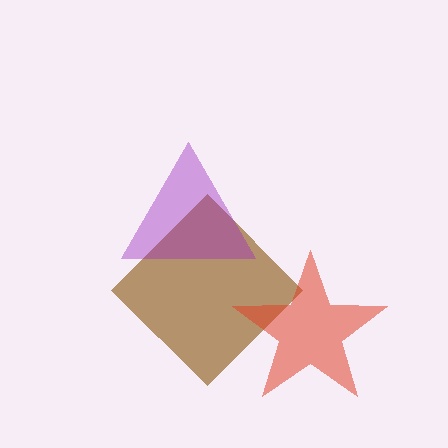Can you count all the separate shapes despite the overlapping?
Yes, there are 3 separate shapes.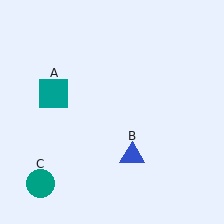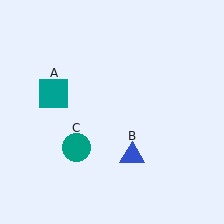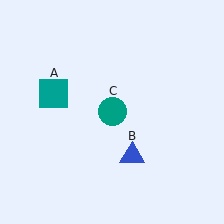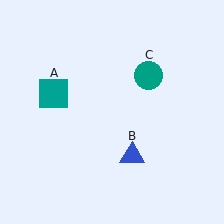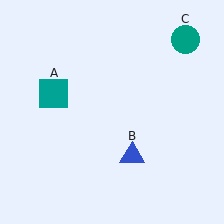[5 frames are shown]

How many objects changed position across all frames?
1 object changed position: teal circle (object C).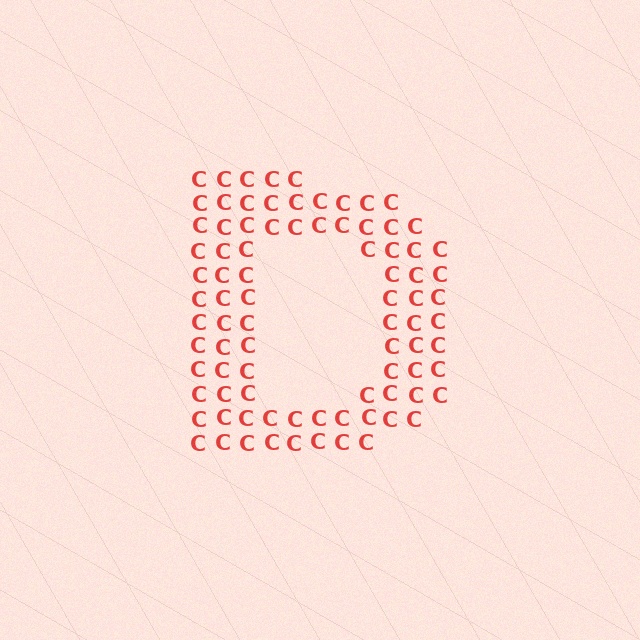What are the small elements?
The small elements are letter C's.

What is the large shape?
The large shape is the letter D.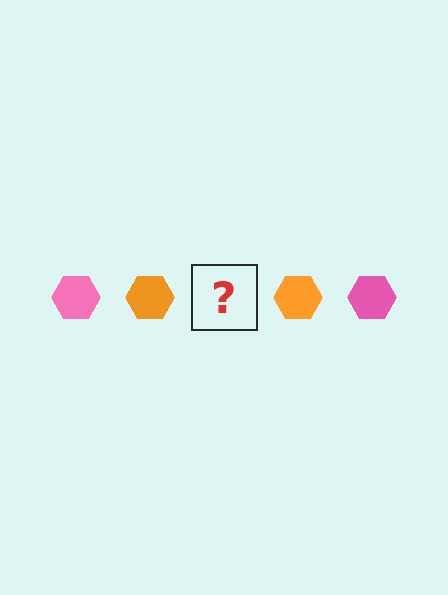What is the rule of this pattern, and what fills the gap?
The rule is that the pattern cycles through pink, orange hexagons. The gap should be filled with a pink hexagon.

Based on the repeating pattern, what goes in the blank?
The blank should be a pink hexagon.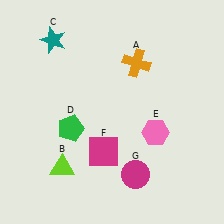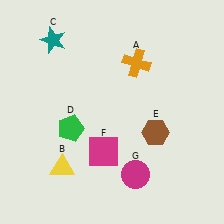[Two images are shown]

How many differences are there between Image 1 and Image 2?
There are 2 differences between the two images.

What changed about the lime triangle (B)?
In Image 1, B is lime. In Image 2, it changed to yellow.